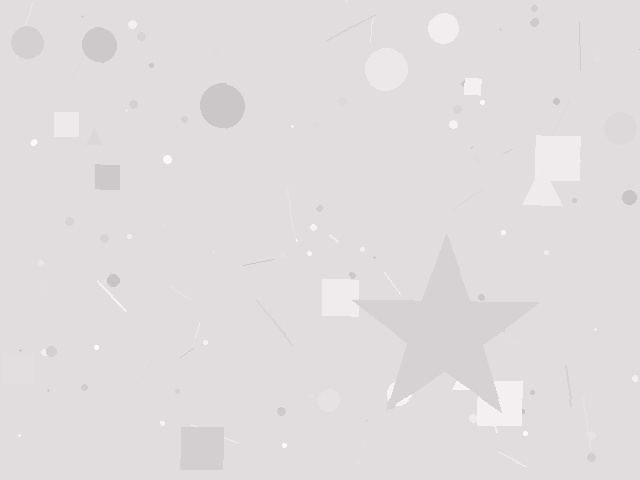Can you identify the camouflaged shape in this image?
The camouflaged shape is a star.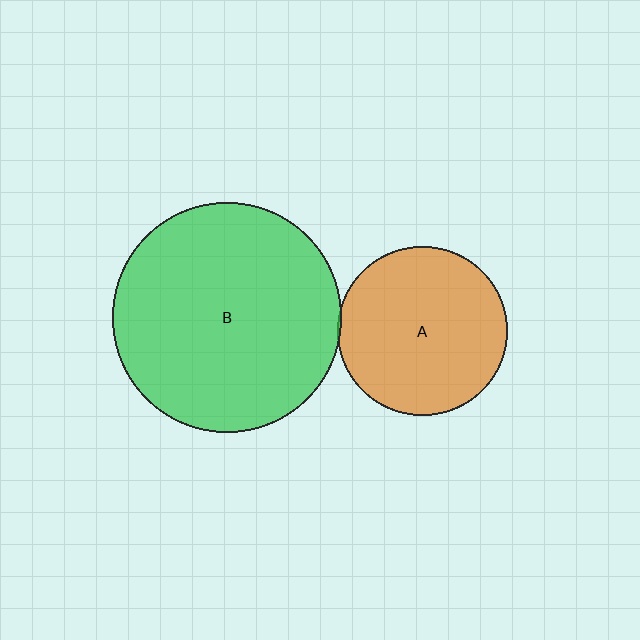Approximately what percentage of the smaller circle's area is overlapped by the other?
Approximately 5%.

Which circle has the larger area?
Circle B (green).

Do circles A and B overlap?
Yes.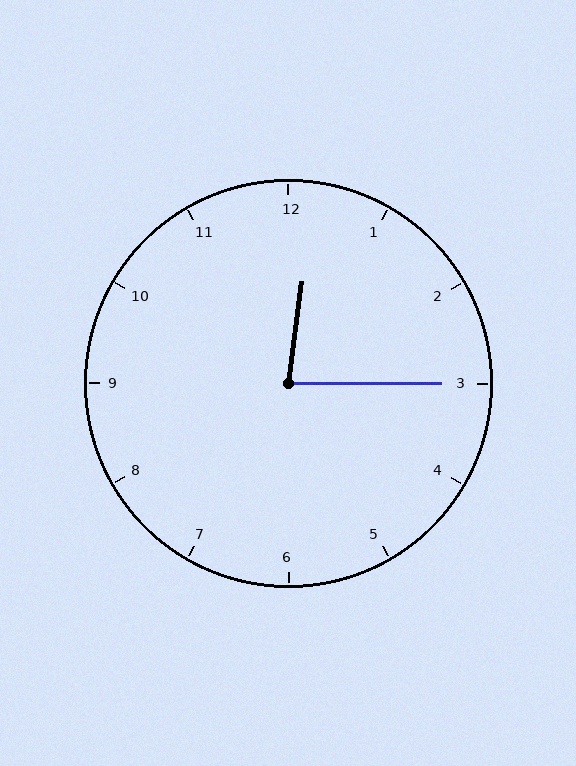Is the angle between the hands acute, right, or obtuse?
It is acute.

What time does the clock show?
12:15.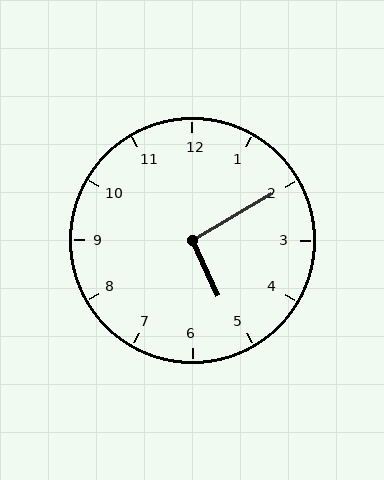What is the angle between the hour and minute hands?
Approximately 95 degrees.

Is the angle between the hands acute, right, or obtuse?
It is right.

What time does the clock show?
5:10.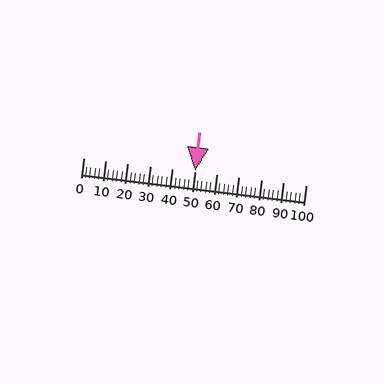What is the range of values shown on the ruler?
The ruler shows values from 0 to 100.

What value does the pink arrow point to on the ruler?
The pink arrow points to approximately 50.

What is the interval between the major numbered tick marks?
The major tick marks are spaced 10 units apart.